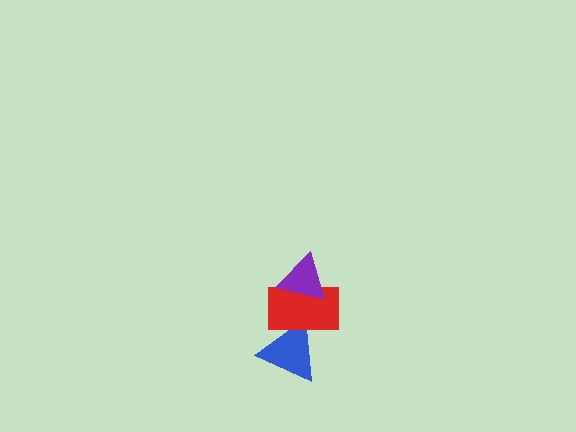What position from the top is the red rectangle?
The red rectangle is 2nd from the top.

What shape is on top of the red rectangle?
The purple triangle is on top of the red rectangle.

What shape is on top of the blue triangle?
The red rectangle is on top of the blue triangle.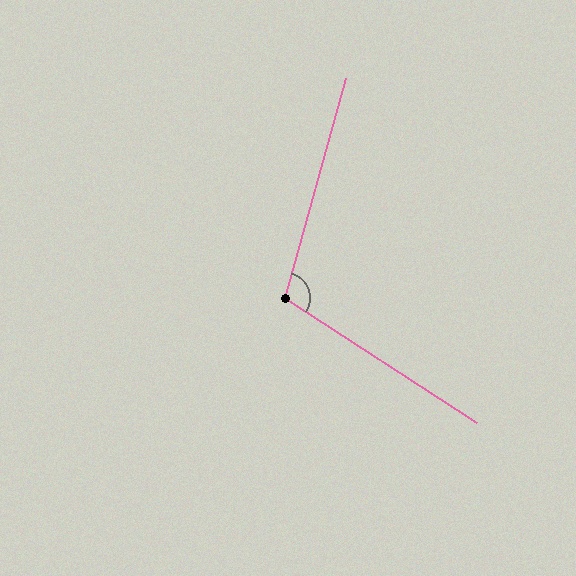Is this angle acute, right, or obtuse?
It is obtuse.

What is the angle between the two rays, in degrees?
Approximately 108 degrees.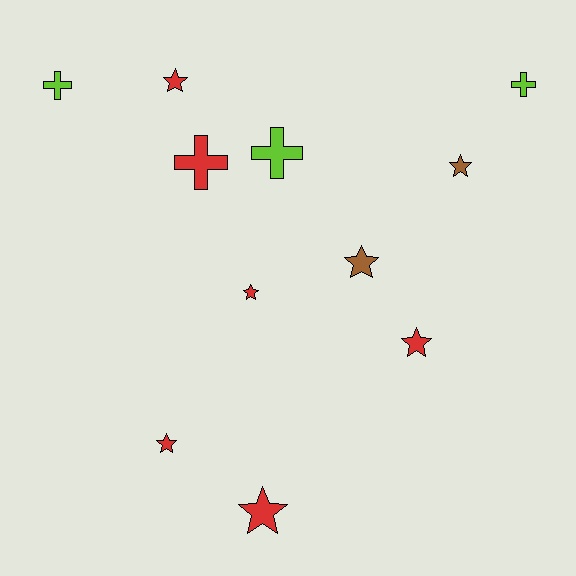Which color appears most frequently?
Red, with 6 objects.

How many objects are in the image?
There are 11 objects.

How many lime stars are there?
There are no lime stars.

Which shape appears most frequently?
Star, with 7 objects.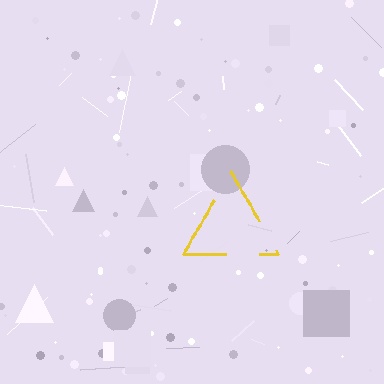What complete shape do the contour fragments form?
The contour fragments form a triangle.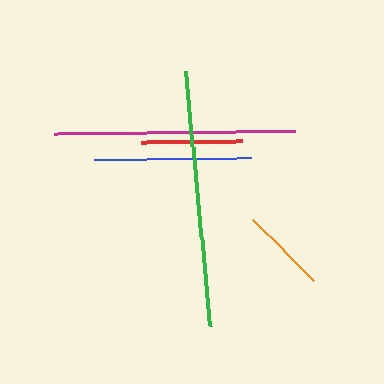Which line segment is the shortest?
The orange line is the shortest at approximately 85 pixels.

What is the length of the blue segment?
The blue segment is approximately 157 pixels long.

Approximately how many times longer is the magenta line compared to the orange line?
The magenta line is approximately 2.8 times the length of the orange line.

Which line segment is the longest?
The green line is the longest at approximately 256 pixels.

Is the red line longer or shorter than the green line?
The green line is longer than the red line.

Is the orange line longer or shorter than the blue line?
The blue line is longer than the orange line.